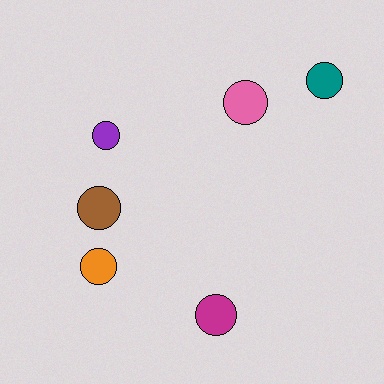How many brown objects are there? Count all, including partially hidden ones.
There is 1 brown object.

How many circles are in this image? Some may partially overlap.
There are 6 circles.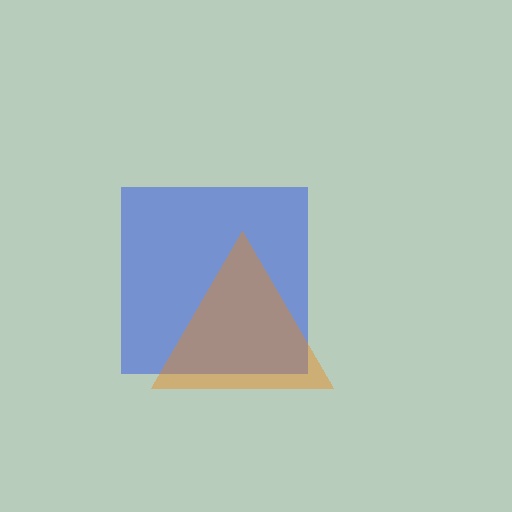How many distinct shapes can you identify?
There are 2 distinct shapes: a blue square, an orange triangle.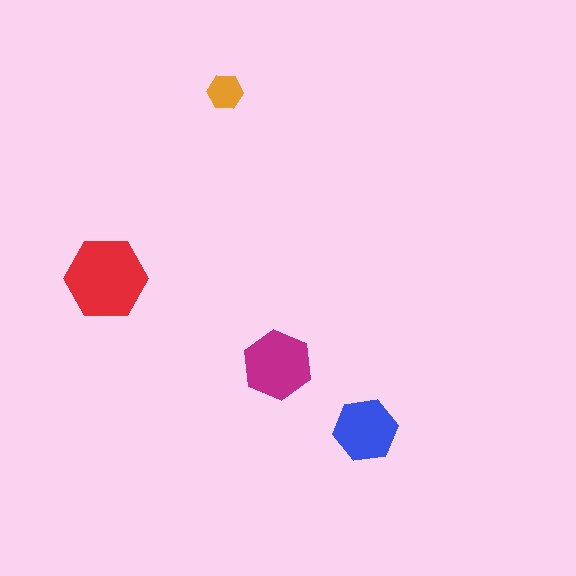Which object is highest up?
The orange hexagon is topmost.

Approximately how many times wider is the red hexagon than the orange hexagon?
About 2.5 times wider.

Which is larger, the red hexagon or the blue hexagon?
The red one.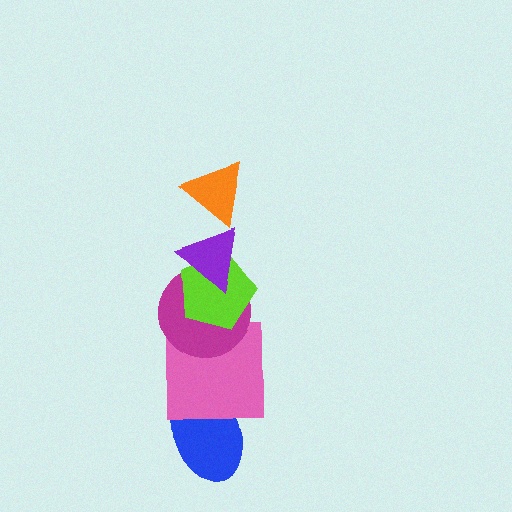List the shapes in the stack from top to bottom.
From top to bottom: the orange triangle, the purple triangle, the lime pentagon, the magenta circle, the pink square, the blue ellipse.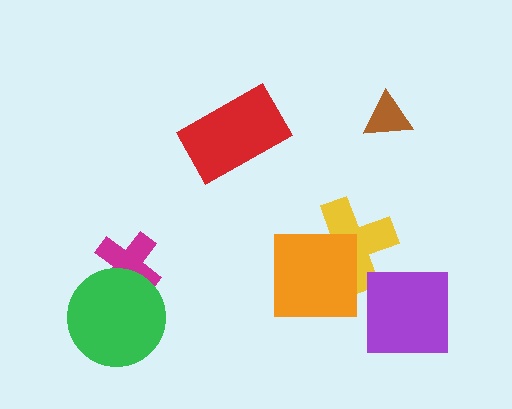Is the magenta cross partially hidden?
Yes, it is partially covered by another shape.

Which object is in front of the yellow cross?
The orange square is in front of the yellow cross.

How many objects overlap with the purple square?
0 objects overlap with the purple square.